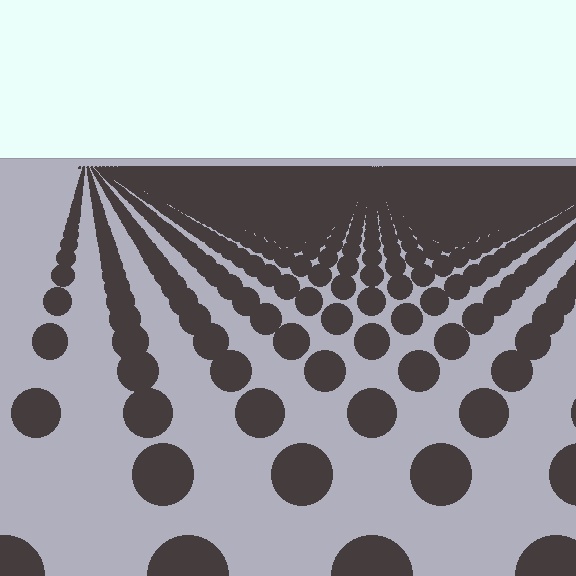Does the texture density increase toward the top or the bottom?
Density increases toward the top.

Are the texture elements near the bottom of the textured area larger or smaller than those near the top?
Larger. Near the bottom, elements are closer to the viewer and appear at a bigger on-screen size.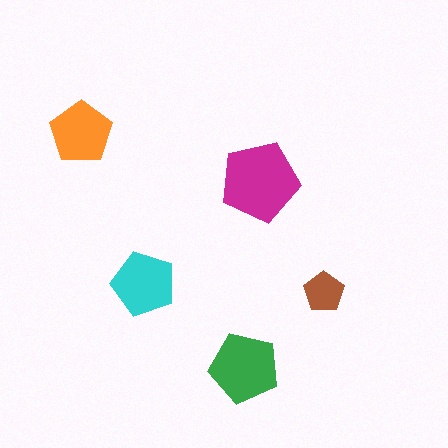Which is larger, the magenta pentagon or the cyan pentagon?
The magenta one.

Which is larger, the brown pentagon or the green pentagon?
The green one.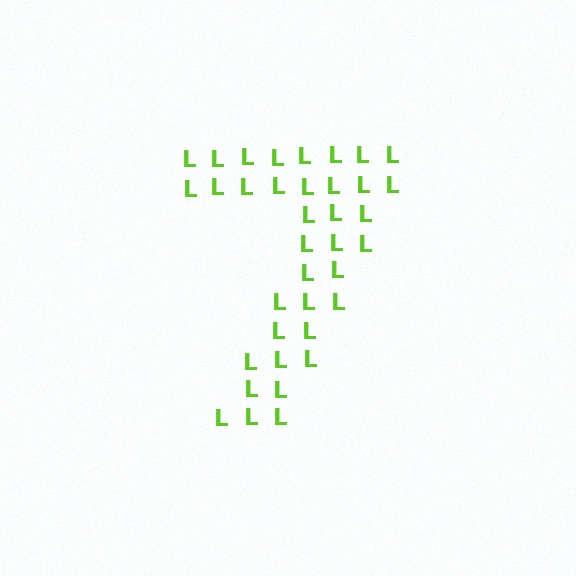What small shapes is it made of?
It is made of small letter L's.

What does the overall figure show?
The overall figure shows the digit 7.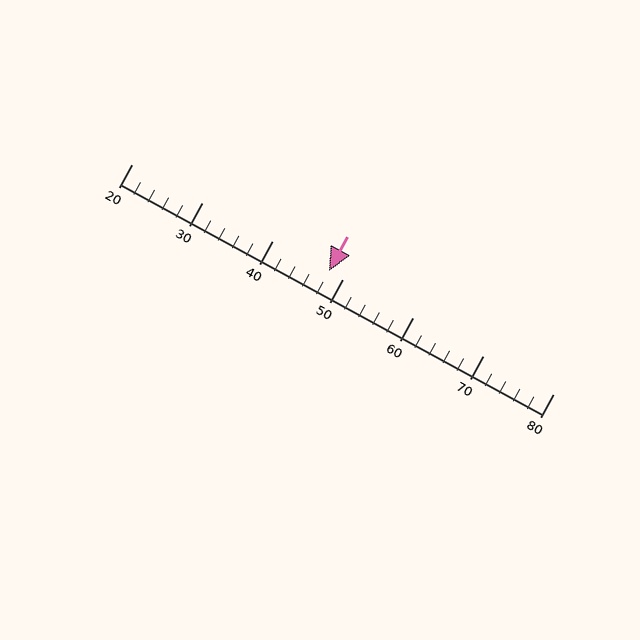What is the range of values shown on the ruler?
The ruler shows values from 20 to 80.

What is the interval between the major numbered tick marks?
The major tick marks are spaced 10 units apart.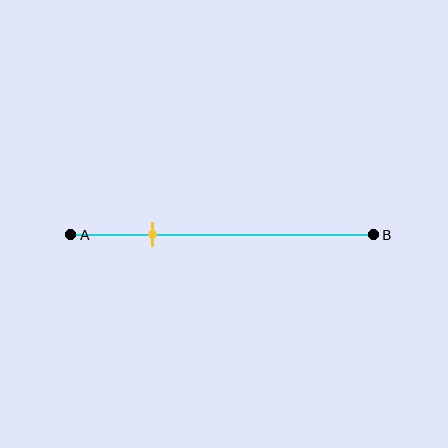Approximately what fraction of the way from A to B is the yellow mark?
The yellow mark is approximately 25% of the way from A to B.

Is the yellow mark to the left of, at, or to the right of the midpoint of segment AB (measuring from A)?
The yellow mark is to the left of the midpoint of segment AB.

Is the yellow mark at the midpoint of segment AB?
No, the mark is at about 25% from A, not at the 50% midpoint.